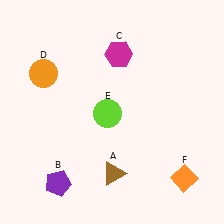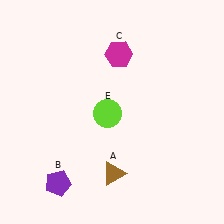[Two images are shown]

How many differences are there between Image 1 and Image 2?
There are 2 differences between the two images.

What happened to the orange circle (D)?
The orange circle (D) was removed in Image 2. It was in the top-left area of Image 1.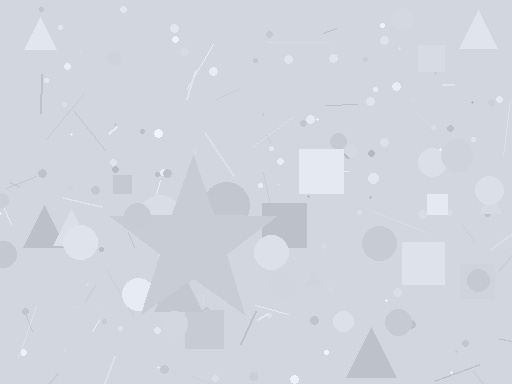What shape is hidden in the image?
A star is hidden in the image.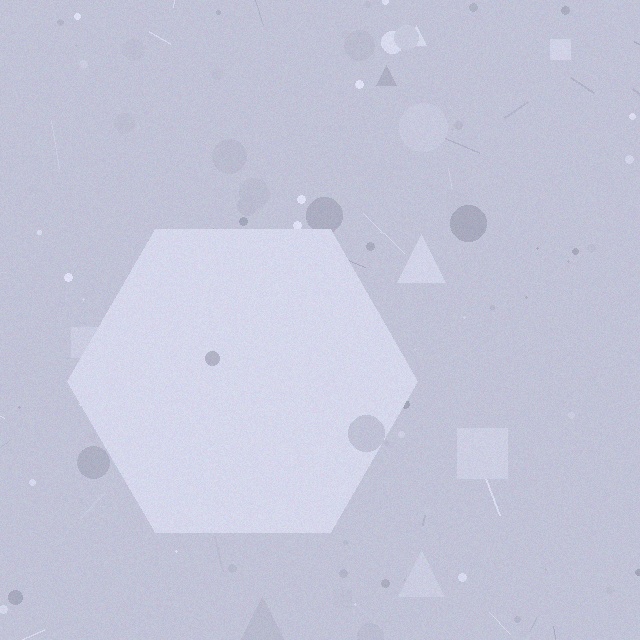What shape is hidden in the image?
A hexagon is hidden in the image.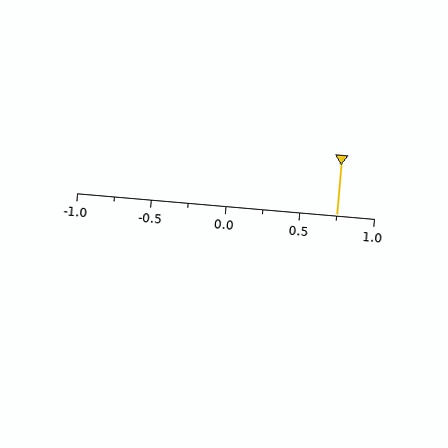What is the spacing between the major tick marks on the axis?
The major ticks are spaced 0.5 apart.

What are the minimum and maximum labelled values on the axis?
The axis runs from -1.0 to 1.0.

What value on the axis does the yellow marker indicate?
The marker indicates approximately 0.75.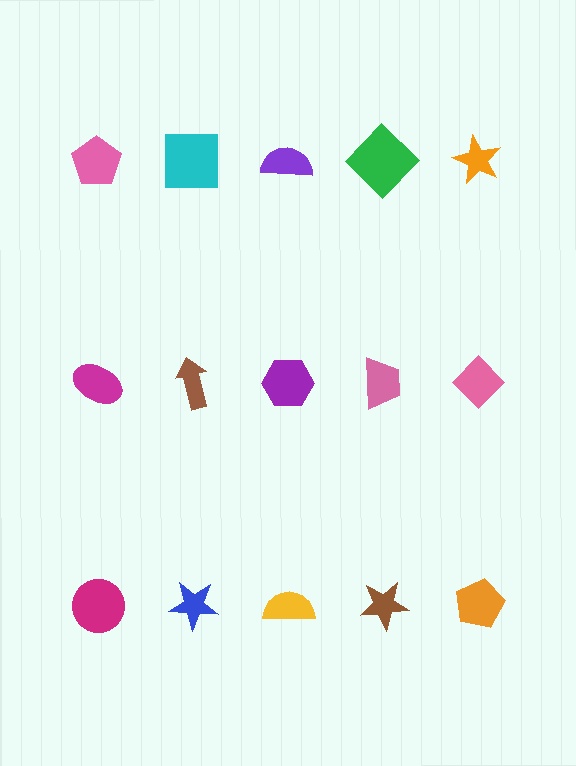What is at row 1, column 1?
A pink pentagon.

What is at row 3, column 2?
A blue star.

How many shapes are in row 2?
5 shapes.